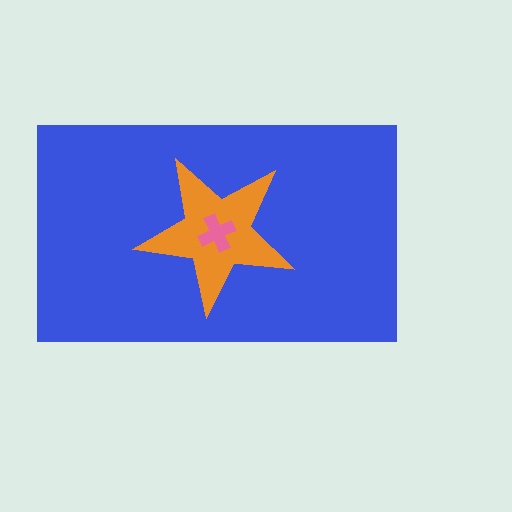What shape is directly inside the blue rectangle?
The orange star.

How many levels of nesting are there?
3.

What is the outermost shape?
The blue rectangle.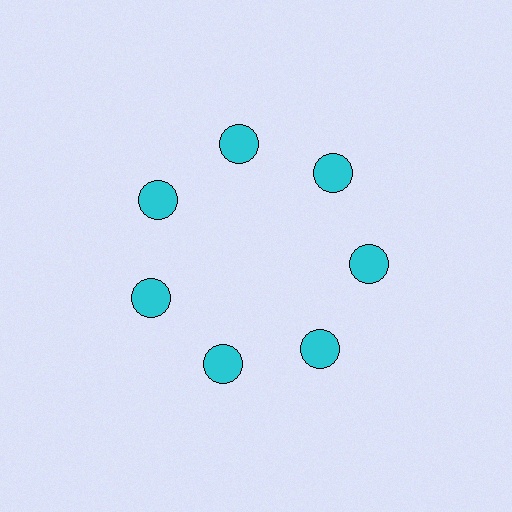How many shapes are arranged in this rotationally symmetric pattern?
There are 7 shapes, arranged in 7 groups of 1.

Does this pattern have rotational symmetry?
Yes, this pattern has 7-fold rotational symmetry. It looks the same after rotating 51 degrees around the center.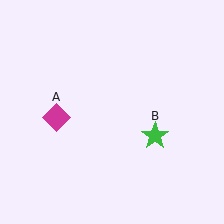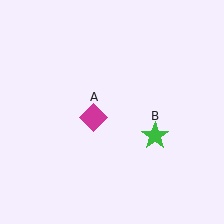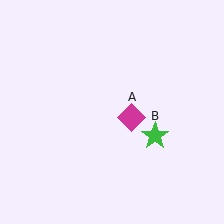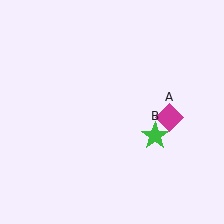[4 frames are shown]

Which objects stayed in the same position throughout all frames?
Green star (object B) remained stationary.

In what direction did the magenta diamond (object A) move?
The magenta diamond (object A) moved right.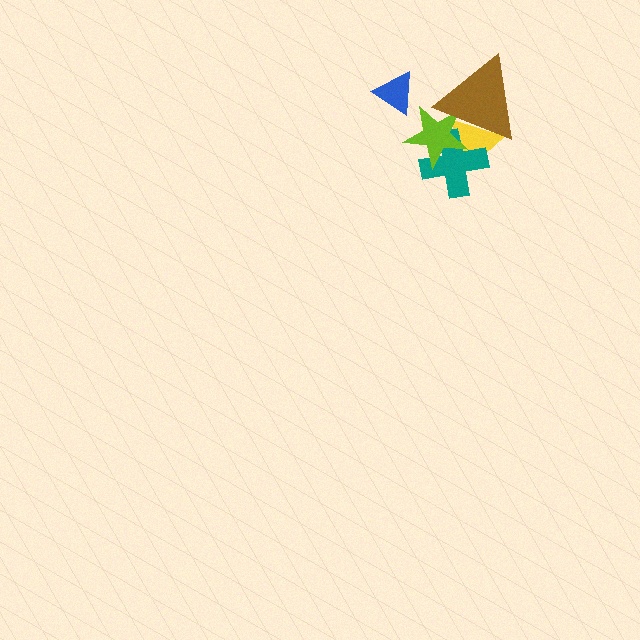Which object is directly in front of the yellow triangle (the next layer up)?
The teal cross is directly in front of the yellow triangle.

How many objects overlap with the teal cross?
3 objects overlap with the teal cross.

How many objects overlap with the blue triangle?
0 objects overlap with the blue triangle.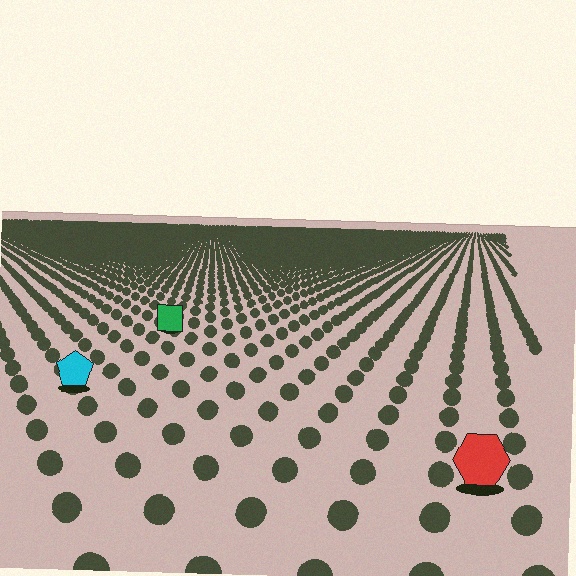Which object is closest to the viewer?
The red hexagon is closest. The texture marks near it are larger and more spread out.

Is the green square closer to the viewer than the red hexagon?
No. The red hexagon is closer — you can tell from the texture gradient: the ground texture is coarser near it.